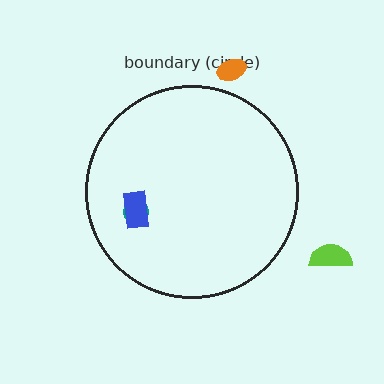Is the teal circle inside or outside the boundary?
Inside.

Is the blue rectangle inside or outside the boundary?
Inside.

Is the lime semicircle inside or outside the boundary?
Outside.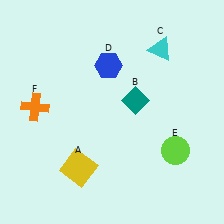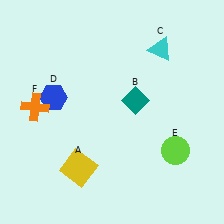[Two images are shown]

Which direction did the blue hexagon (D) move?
The blue hexagon (D) moved left.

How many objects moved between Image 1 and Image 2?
1 object moved between the two images.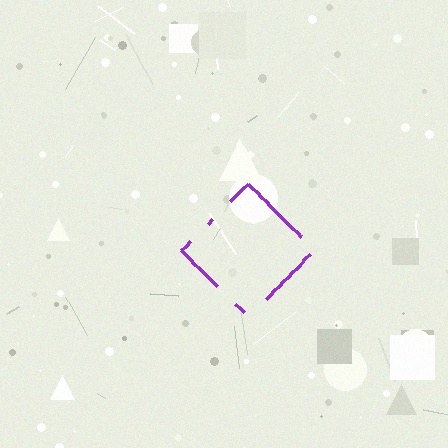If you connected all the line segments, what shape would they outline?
They would outline a diamond.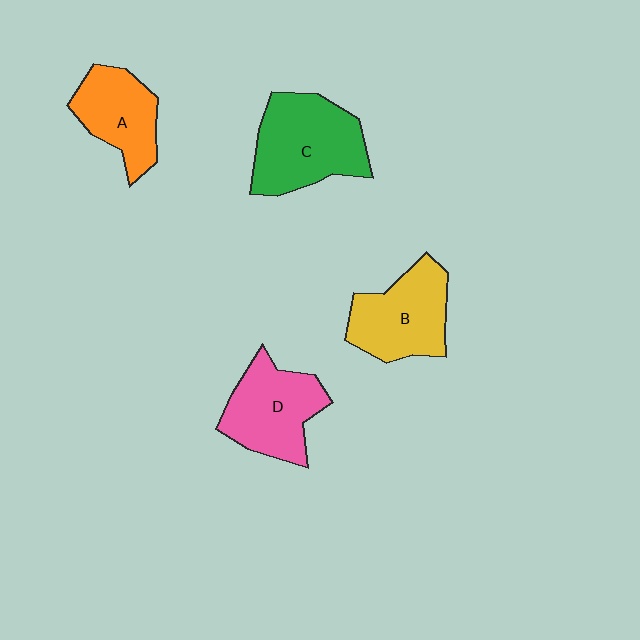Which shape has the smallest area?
Shape A (orange).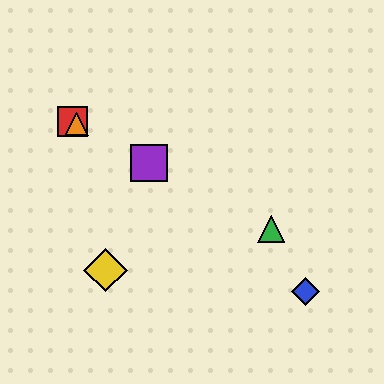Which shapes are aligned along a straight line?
The red square, the green triangle, the purple square, the orange triangle are aligned along a straight line.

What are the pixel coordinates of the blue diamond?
The blue diamond is at (305, 291).